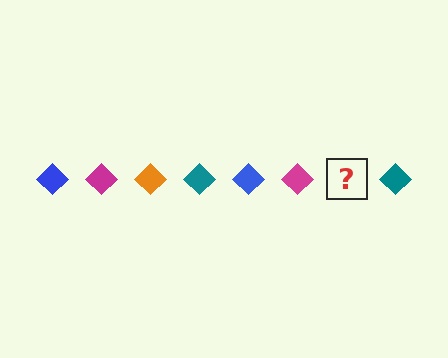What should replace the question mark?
The question mark should be replaced with an orange diamond.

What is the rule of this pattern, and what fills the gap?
The rule is that the pattern cycles through blue, magenta, orange, teal diamonds. The gap should be filled with an orange diamond.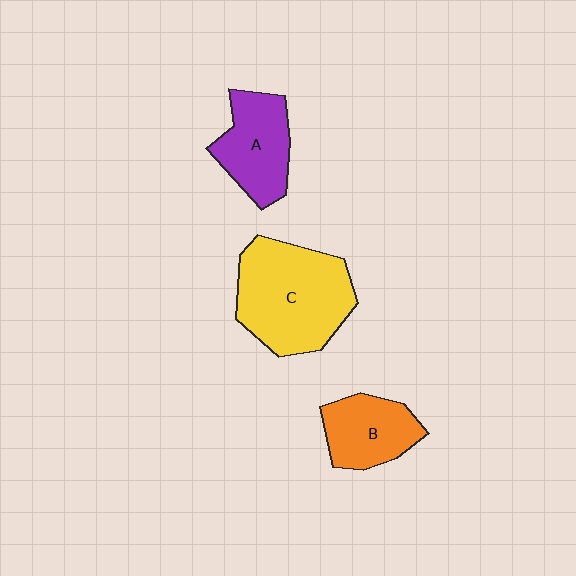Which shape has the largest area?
Shape C (yellow).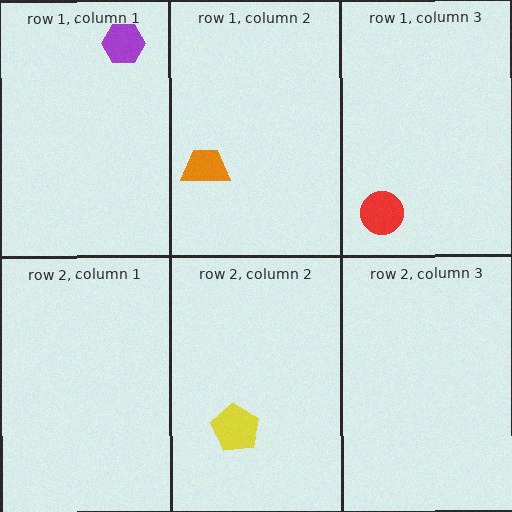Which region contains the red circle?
The row 1, column 3 region.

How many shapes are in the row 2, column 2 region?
1.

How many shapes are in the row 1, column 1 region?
1.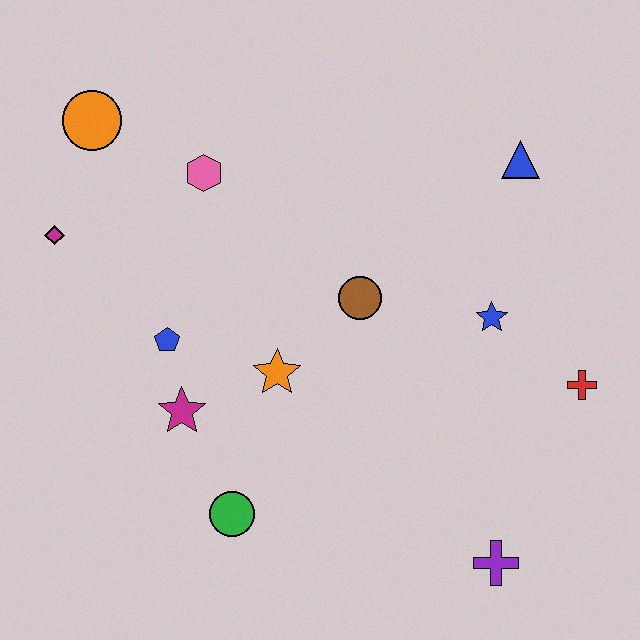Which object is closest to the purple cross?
The red cross is closest to the purple cross.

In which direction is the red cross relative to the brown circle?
The red cross is to the right of the brown circle.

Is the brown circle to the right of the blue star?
No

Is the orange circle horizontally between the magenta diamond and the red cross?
Yes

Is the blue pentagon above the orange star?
Yes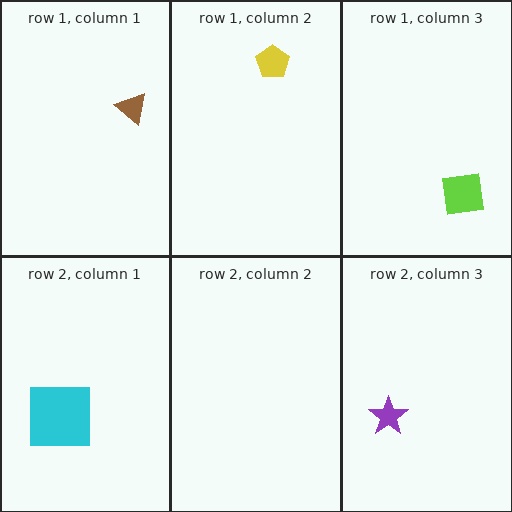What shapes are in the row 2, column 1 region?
The cyan square.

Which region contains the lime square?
The row 1, column 3 region.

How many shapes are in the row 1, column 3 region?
1.